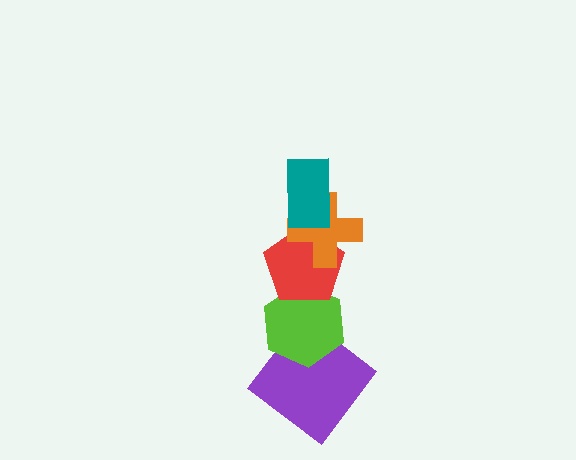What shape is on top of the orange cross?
The teal rectangle is on top of the orange cross.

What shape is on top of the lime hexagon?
The red pentagon is on top of the lime hexagon.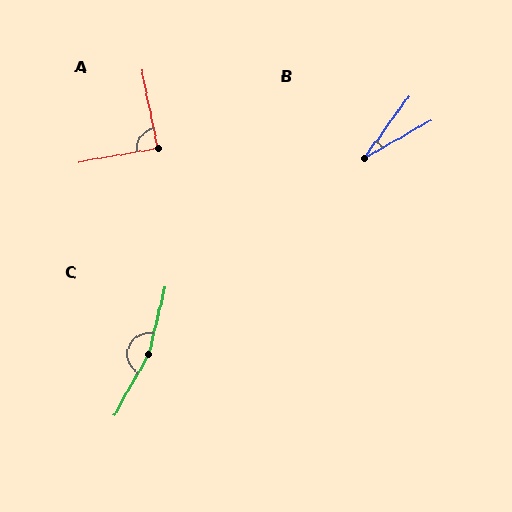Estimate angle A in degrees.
Approximately 88 degrees.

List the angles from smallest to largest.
B (25°), A (88°), C (165°).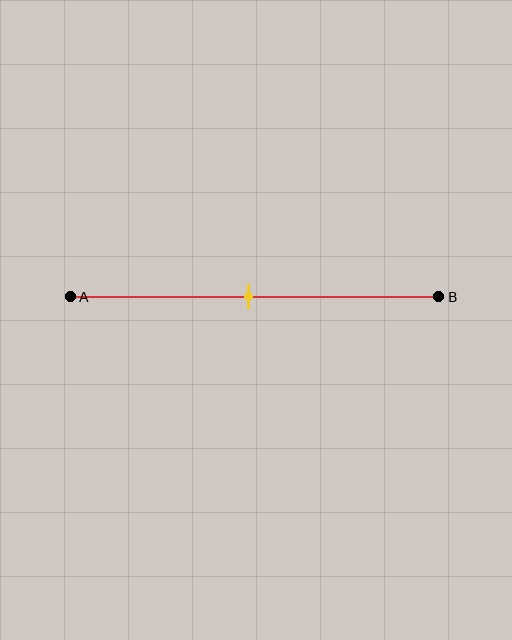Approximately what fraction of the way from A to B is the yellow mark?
The yellow mark is approximately 50% of the way from A to B.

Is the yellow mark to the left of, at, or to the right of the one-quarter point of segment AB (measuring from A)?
The yellow mark is to the right of the one-quarter point of segment AB.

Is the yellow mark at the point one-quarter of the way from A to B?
No, the mark is at about 50% from A, not at the 25% one-quarter point.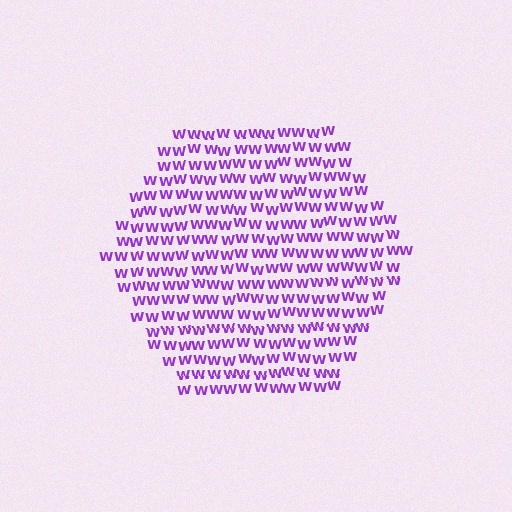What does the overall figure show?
The overall figure shows a hexagon.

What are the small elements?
The small elements are letter W's.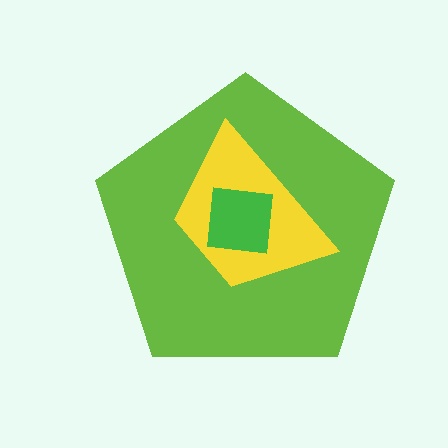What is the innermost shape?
The green square.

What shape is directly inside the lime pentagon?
The yellow trapezoid.